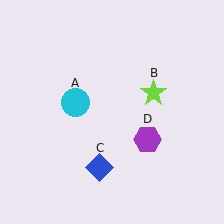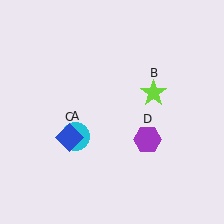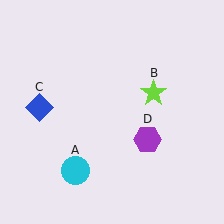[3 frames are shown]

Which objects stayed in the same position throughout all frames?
Lime star (object B) and purple hexagon (object D) remained stationary.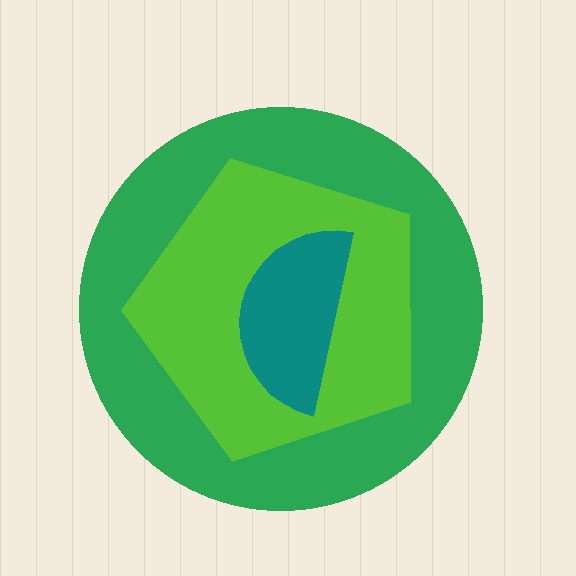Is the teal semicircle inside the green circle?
Yes.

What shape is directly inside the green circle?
The lime pentagon.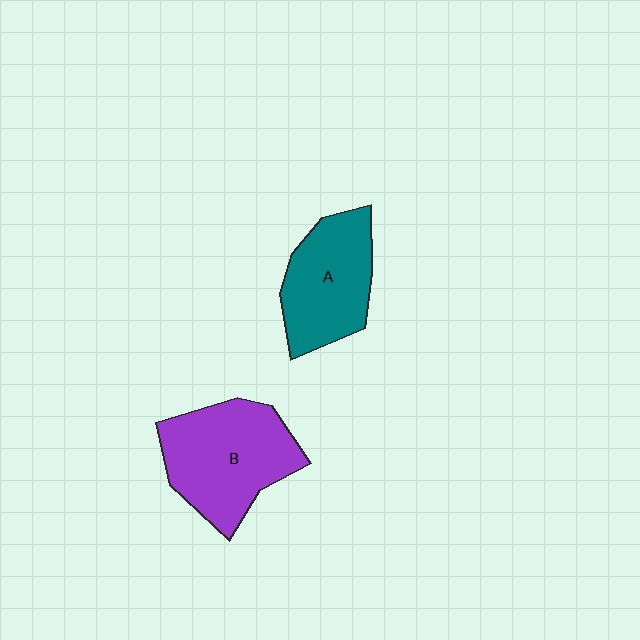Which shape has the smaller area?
Shape A (teal).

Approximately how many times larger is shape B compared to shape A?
Approximately 1.2 times.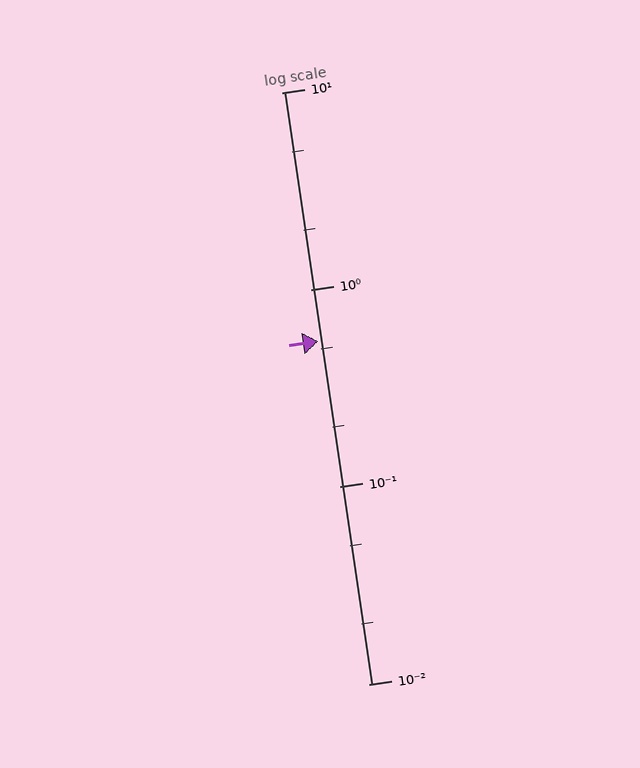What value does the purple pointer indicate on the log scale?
The pointer indicates approximately 0.55.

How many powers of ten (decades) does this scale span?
The scale spans 3 decades, from 0.01 to 10.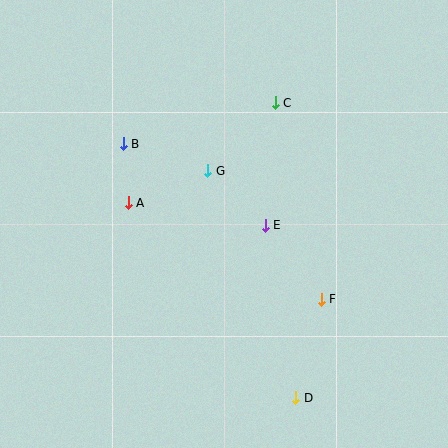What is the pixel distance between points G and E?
The distance between G and E is 79 pixels.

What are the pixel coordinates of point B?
Point B is at (123, 144).